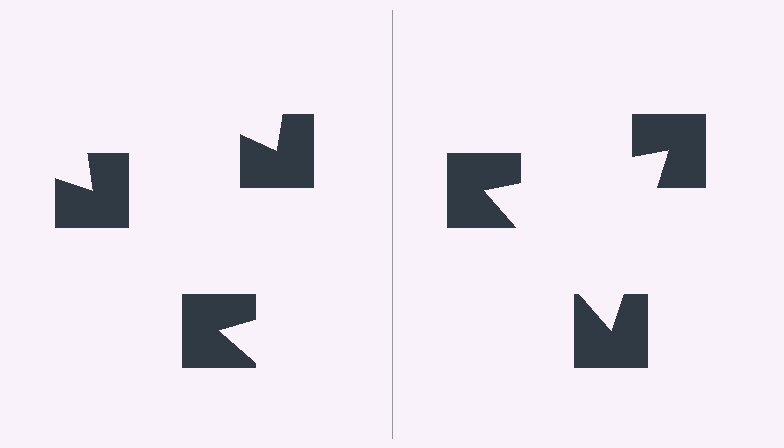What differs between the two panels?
The notched squares are positioned identically on both sides; only the wedge orientations differ. On the right they align to a triangle; on the left they are misaligned.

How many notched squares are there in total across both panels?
6 — 3 on each side.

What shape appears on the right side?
An illusory triangle.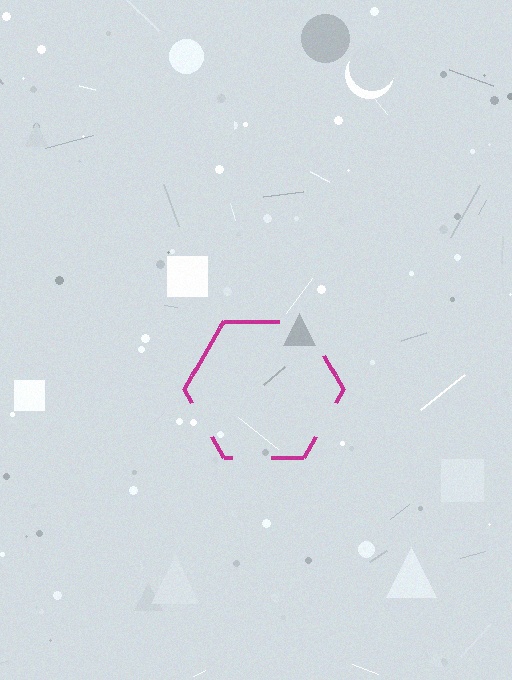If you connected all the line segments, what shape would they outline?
They would outline a hexagon.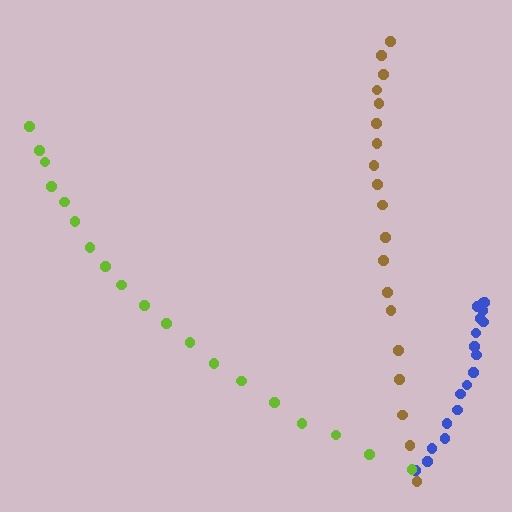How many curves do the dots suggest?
There are 3 distinct paths.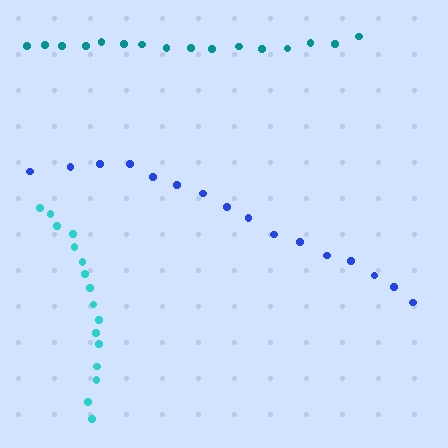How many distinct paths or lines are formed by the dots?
There are 3 distinct paths.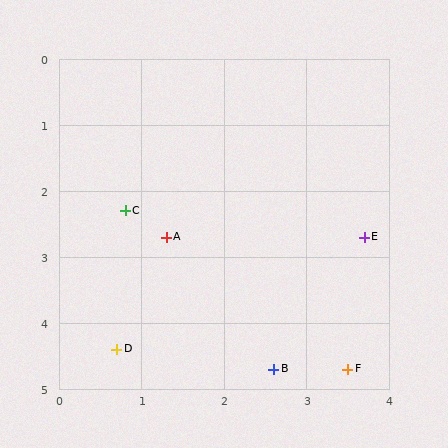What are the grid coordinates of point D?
Point D is at approximately (0.7, 4.4).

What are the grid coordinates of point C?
Point C is at approximately (0.8, 2.3).